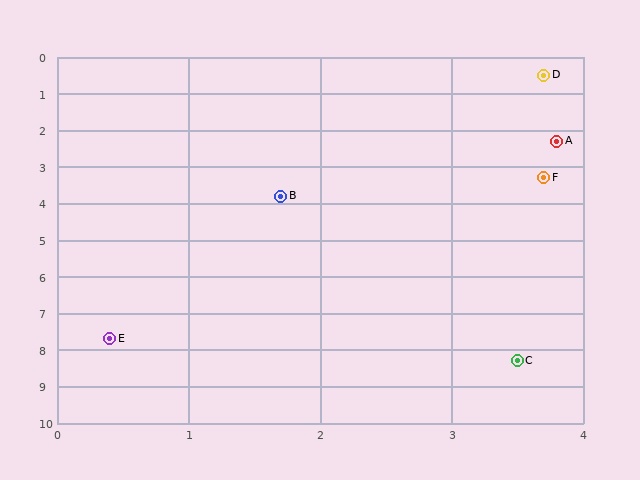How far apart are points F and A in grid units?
Points F and A are about 1.0 grid units apart.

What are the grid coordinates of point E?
Point E is at approximately (0.4, 7.7).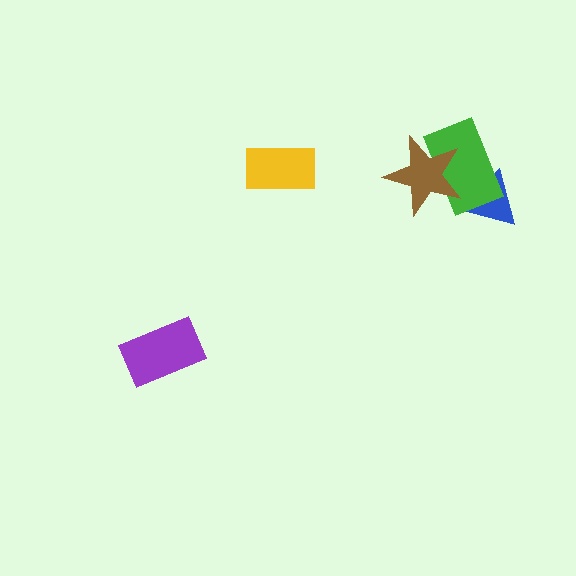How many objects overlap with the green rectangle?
2 objects overlap with the green rectangle.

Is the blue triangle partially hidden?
Yes, it is partially covered by another shape.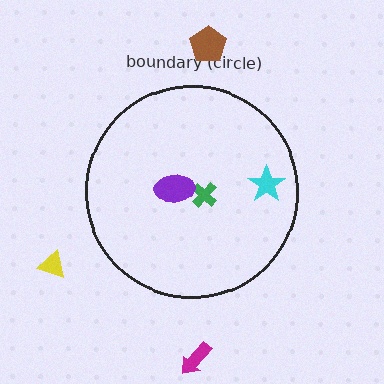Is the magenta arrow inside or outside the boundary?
Outside.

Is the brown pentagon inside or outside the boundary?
Outside.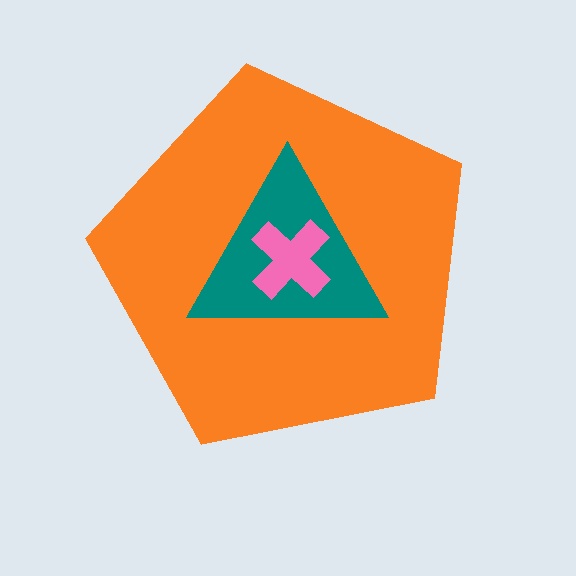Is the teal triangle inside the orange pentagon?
Yes.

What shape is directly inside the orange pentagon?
The teal triangle.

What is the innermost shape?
The pink cross.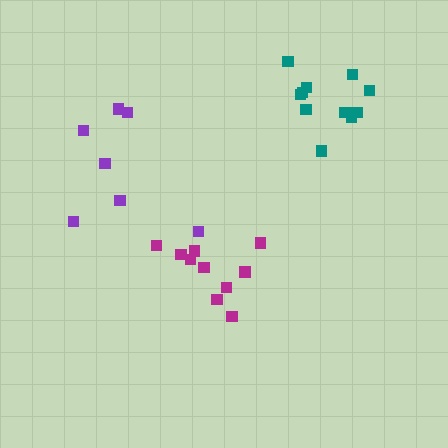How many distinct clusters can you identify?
There are 3 distinct clusters.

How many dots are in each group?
Group 1: 7 dots, Group 2: 10 dots, Group 3: 11 dots (28 total).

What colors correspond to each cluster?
The clusters are colored: purple, magenta, teal.